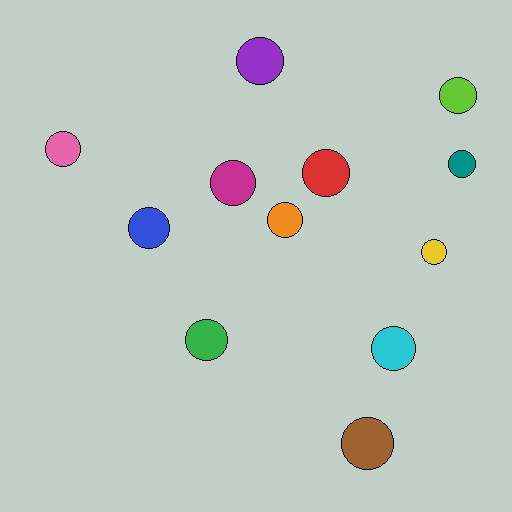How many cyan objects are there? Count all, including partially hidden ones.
There is 1 cyan object.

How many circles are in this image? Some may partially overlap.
There are 12 circles.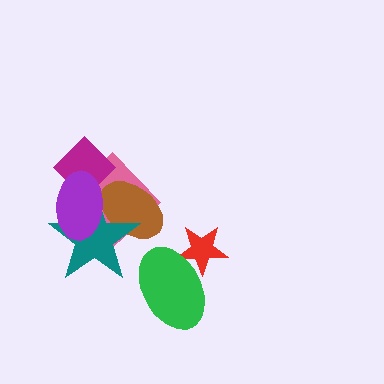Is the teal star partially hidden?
Yes, it is partially covered by another shape.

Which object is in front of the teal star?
The purple ellipse is in front of the teal star.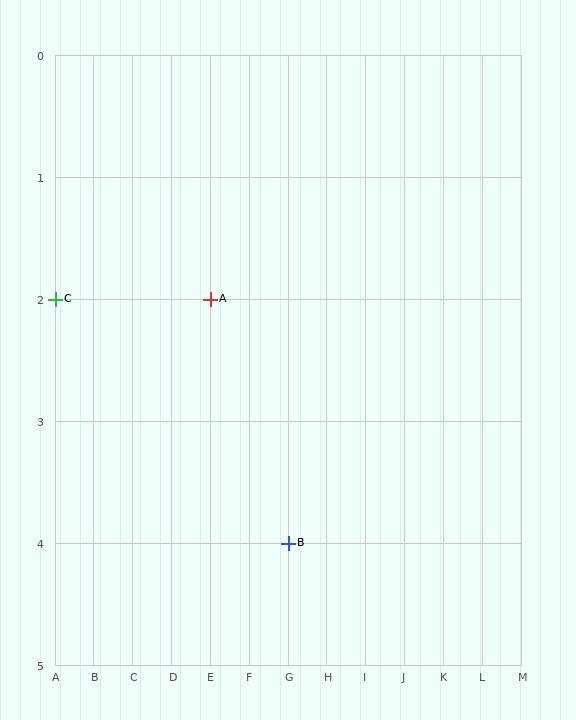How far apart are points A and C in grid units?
Points A and C are 4 columns apart.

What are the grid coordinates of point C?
Point C is at grid coordinates (A, 2).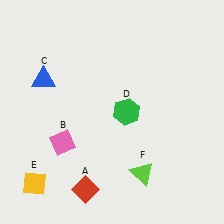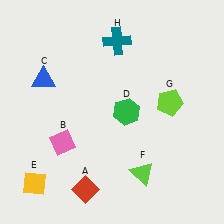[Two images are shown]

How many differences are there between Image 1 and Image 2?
There are 2 differences between the two images.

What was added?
A lime pentagon (G), a teal cross (H) were added in Image 2.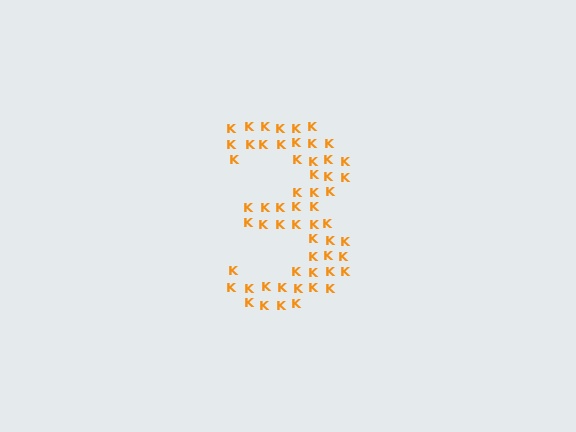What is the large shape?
The large shape is the digit 3.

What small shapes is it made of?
It is made of small letter K's.